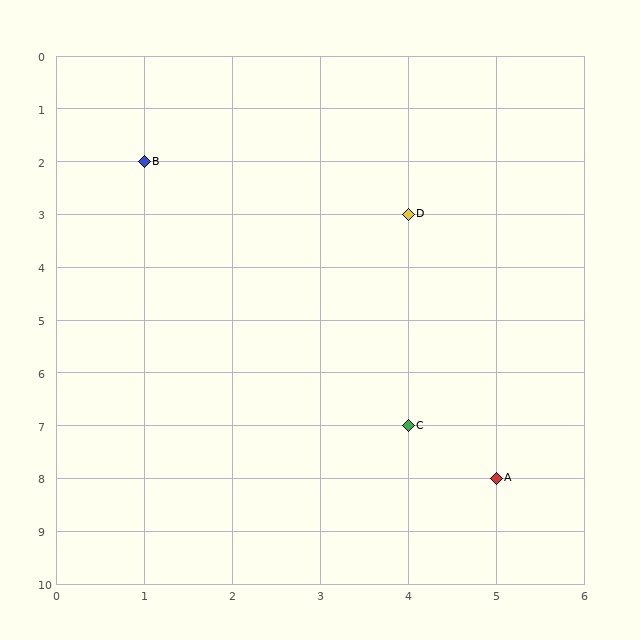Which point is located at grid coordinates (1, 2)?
Point B is at (1, 2).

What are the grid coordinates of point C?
Point C is at grid coordinates (4, 7).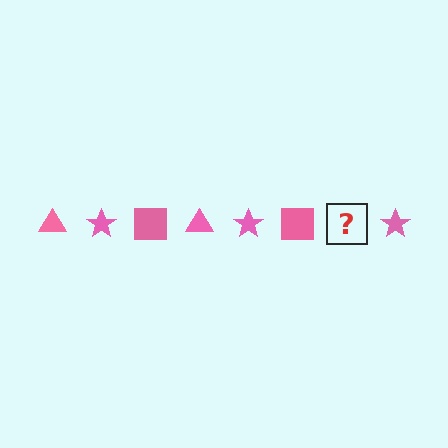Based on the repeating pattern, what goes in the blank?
The blank should be a pink triangle.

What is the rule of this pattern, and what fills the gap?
The rule is that the pattern cycles through triangle, star, square shapes in pink. The gap should be filled with a pink triangle.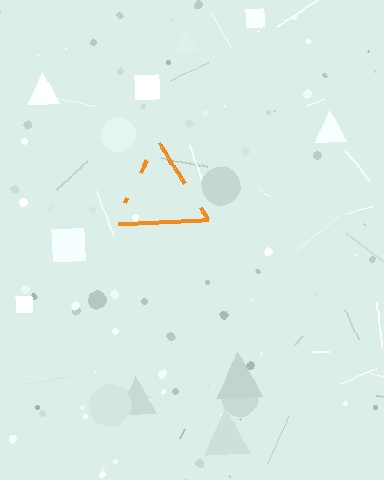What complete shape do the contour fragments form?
The contour fragments form a triangle.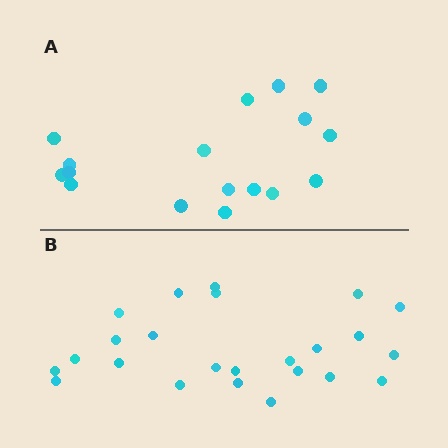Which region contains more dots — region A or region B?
Region B (the bottom region) has more dots.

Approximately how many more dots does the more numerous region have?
Region B has roughly 8 or so more dots than region A.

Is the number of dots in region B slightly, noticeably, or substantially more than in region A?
Region B has noticeably more, but not dramatically so. The ratio is roughly 1.4 to 1.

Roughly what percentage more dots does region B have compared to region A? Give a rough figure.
About 40% more.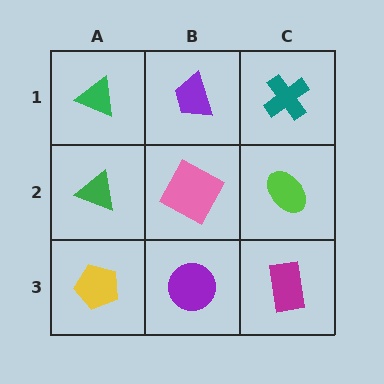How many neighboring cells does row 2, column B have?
4.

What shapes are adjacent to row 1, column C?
A lime ellipse (row 2, column C), a purple trapezoid (row 1, column B).